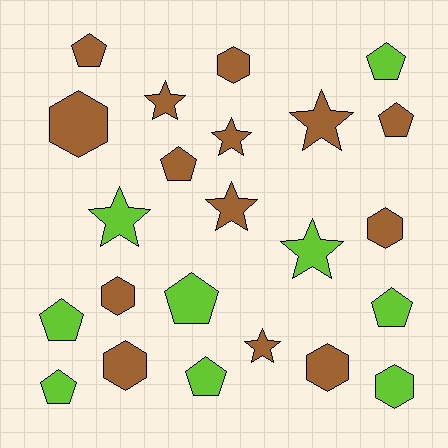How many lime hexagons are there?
There is 1 lime hexagon.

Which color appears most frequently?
Brown, with 14 objects.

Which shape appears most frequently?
Pentagon, with 9 objects.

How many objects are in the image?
There are 23 objects.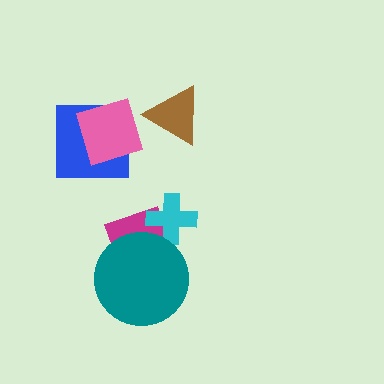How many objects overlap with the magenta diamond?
2 objects overlap with the magenta diamond.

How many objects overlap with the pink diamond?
1 object overlaps with the pink diamond.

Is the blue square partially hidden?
Yes, it is partially covered by another shape.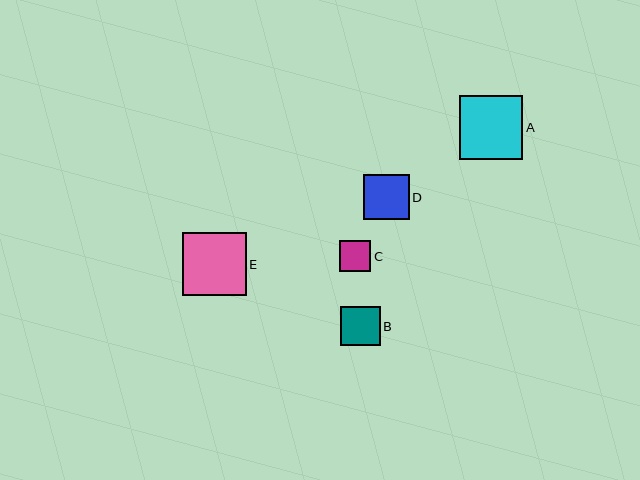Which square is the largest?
Square E is the largest with a size of approximately 64 pixels.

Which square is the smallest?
Square C is the smallest with a size of approximately 31 pixels.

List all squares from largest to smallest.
From largest to smallest: E, A, D, B, C.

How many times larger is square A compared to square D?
Square A is approximately 1.4 times the size of square D.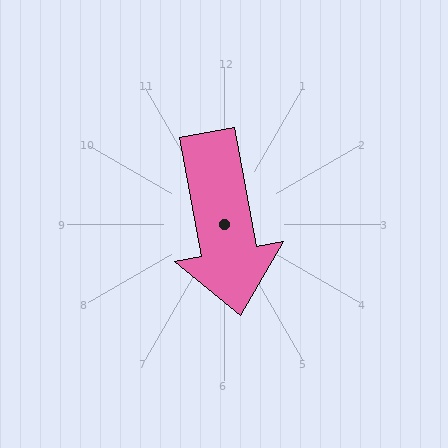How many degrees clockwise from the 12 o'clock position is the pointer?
Approximately 170 degrees.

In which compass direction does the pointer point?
South.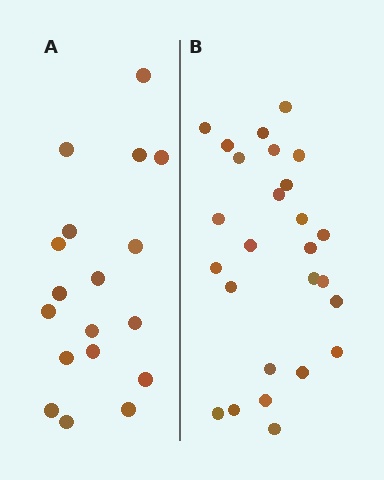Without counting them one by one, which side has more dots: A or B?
Region B (the right region) has more dots.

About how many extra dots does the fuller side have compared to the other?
Region B has roughly 8 or so more dots than region A.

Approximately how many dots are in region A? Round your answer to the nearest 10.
About 20 dots. (The exact count is 18, which rounds to 20.)